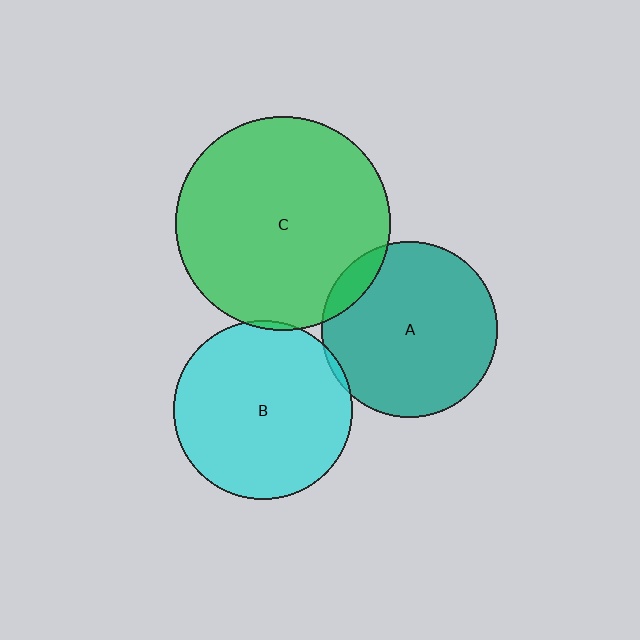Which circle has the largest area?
Circle C (green).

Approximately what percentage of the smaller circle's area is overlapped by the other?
Approximately 10%.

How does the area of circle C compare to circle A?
Approximately 1.5 times.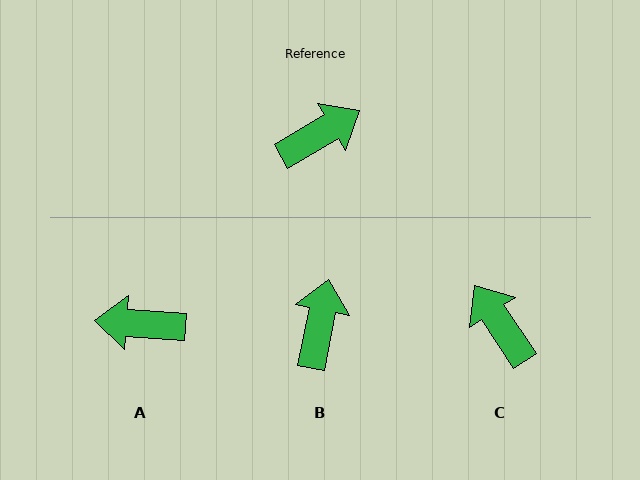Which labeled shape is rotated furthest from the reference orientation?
A, about 145 degrees away.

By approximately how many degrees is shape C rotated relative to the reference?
Approximately 93 degrees counter-clockwise.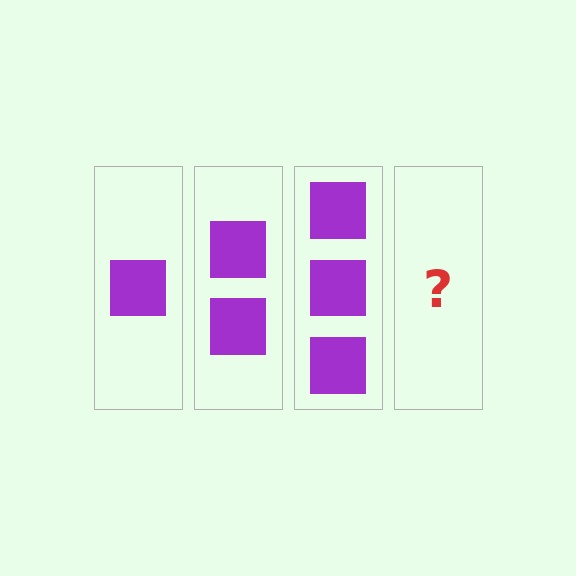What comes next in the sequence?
The next element should be 4 squares.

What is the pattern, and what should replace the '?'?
The pattern is that each step adds one more square. The '?' should be 4 squares.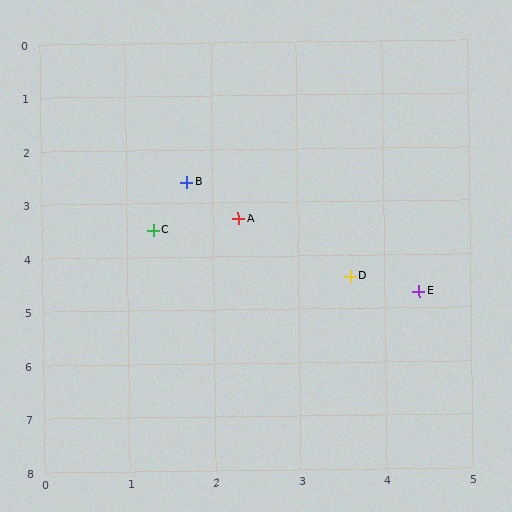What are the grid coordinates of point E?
Point E is at approximately (4.4, 4.7).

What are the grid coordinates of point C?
Point C is at approximately (1.3, 3.5).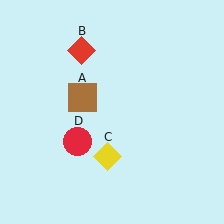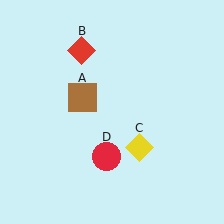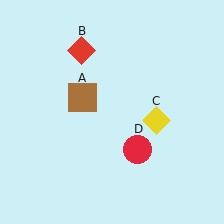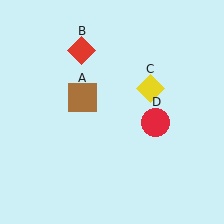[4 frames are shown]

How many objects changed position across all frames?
2 objects changed position: yellow diamond (object C), red circle (object D).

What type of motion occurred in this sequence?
The yellow diamond (object C), red circle (object D) rotated counterclockwise around the center of the scene.